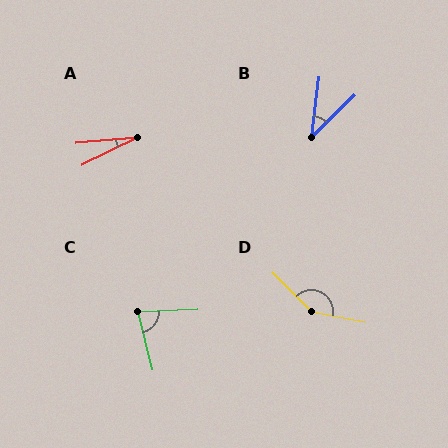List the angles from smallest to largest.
A (21°), B (39°), C (78°), D (146°).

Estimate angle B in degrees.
Approximately 39 degrees.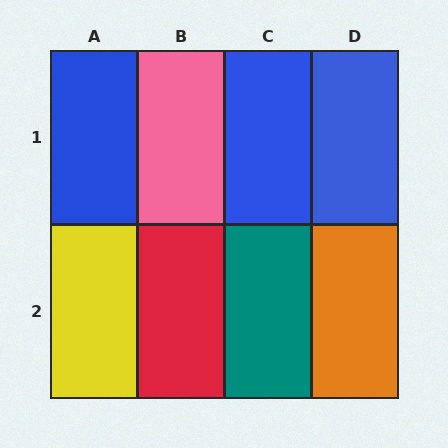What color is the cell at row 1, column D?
Blue.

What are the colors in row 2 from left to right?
Yellow, red, teal, orange.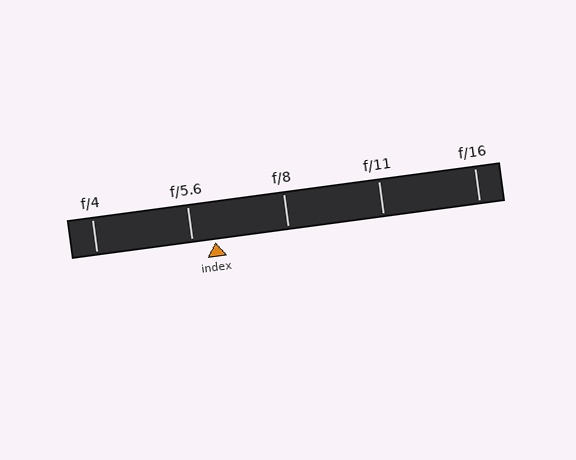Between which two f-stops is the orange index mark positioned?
The index mark is between f/5.6 and f/8.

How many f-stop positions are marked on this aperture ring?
There are 5 f-stop positions marked.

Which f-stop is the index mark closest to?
The index mark is closest to f/5.6.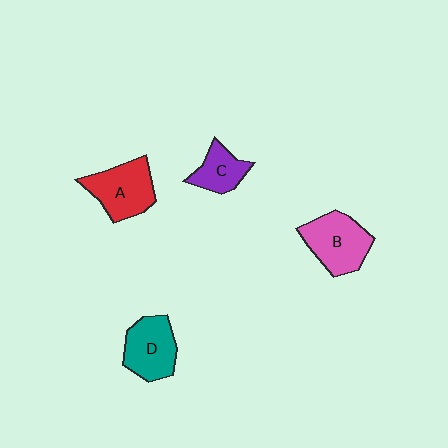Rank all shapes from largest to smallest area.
From largest to smallest: B (pink), A (red), D (teal), C (purple).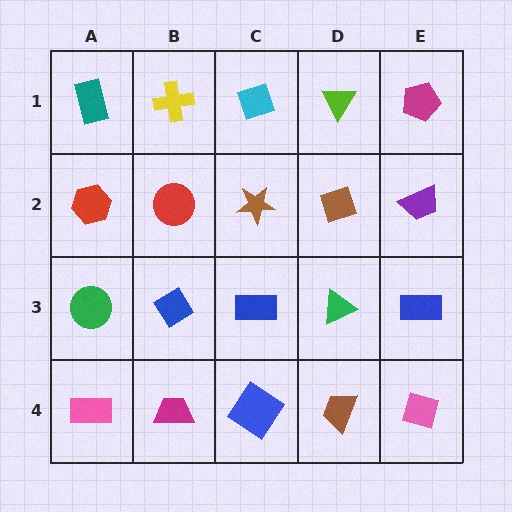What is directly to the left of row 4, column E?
A brown trapezoid.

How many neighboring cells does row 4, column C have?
3.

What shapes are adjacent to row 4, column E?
A blue rectangle (row 3, column E), a brown trapezoid (row 4, column D).